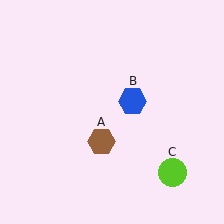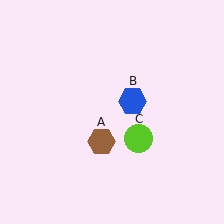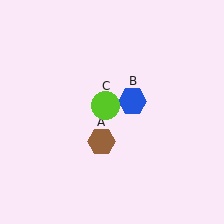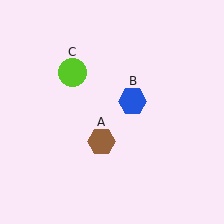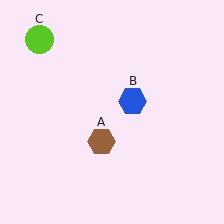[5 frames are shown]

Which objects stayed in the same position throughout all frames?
Brown hexagon (object A) and blue hexagon (object B) remained stationary.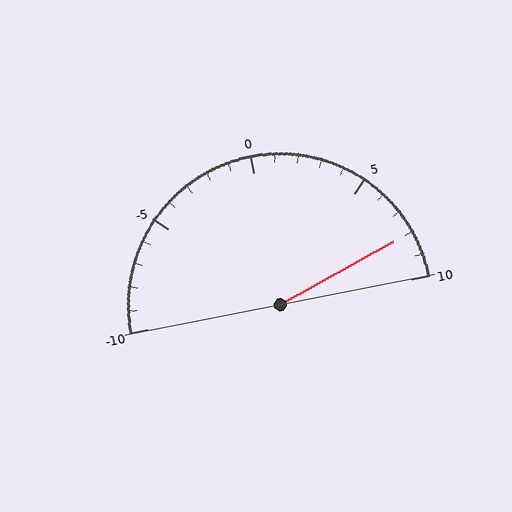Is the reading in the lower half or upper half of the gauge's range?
The reading is in the upper half of the range (-10 to 10).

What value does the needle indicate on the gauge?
The needle indicates approximately 8.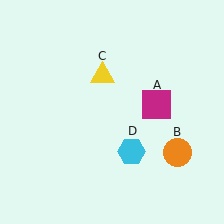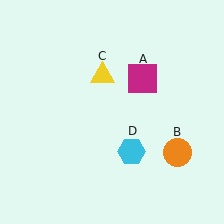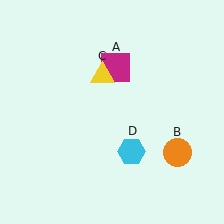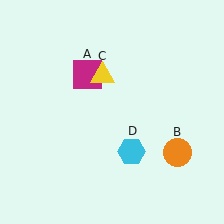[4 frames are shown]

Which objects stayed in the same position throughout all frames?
Orange circle (object B) and yellow triangle (object C) and cyan hexagon (object D) remained stationary.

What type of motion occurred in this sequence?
The magenta square (object A) rotated counterclockwise around the center of the scene.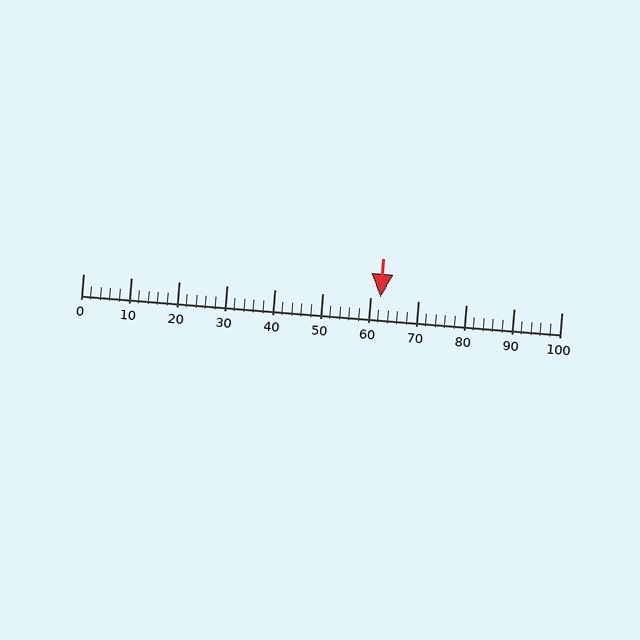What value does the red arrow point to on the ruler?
The red arrow points to approximately 62.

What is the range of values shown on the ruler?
The ruler shows values from 0 to 100.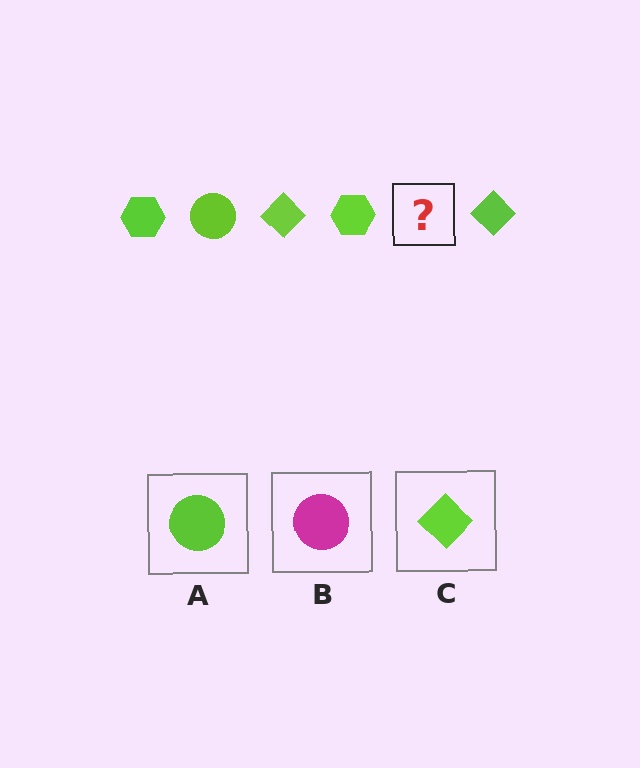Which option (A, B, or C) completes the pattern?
A.